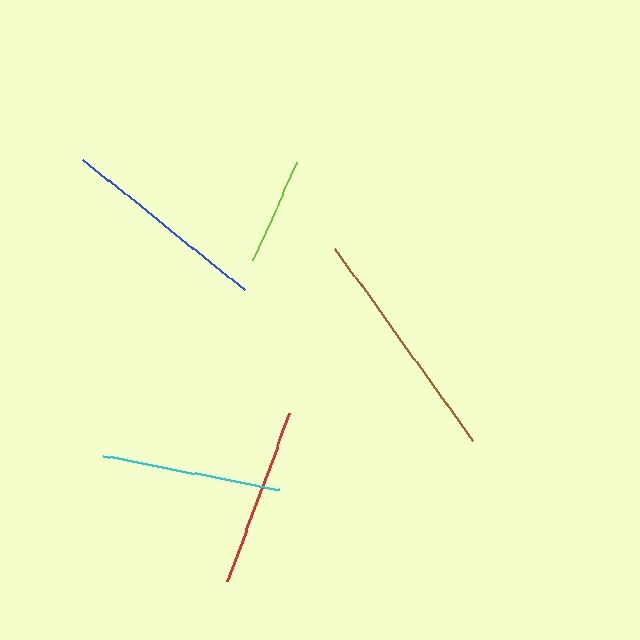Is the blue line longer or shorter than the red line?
The blue line is longer than the red line.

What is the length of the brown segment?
The brown segment is approximately 237 pixels long.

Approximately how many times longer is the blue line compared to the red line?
The blue line is approximately 1.2 times the length of the red line.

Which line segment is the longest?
The brown line is the longest at approximately 237 pixels.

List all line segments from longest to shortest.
From longest to shortest: brown, blue, cyan, red, lime.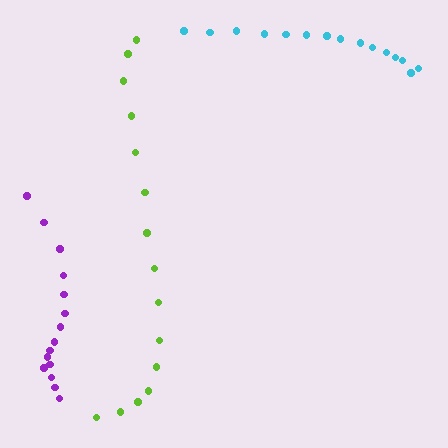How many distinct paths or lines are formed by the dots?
There are 3 distinct paths.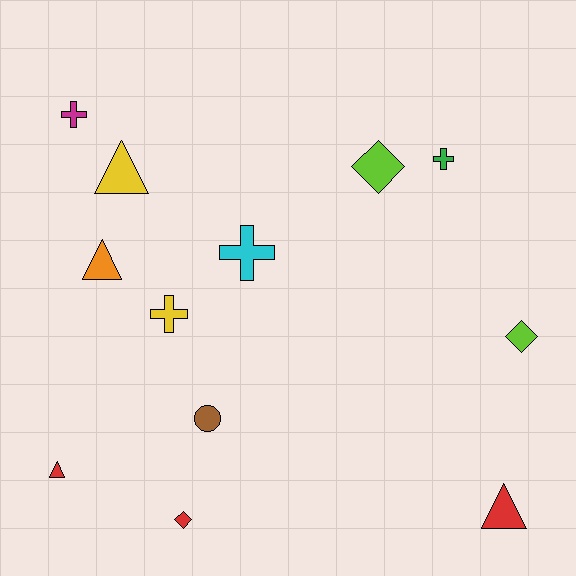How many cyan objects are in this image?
There is 1 cyan object.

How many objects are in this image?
There are 12 objects.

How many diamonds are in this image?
There are 3 diamonds.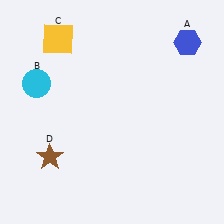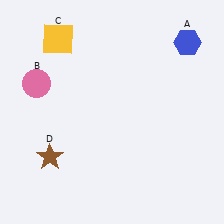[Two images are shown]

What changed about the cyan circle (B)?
In Image 1, B is cyan. In Image 2, it changed to pink.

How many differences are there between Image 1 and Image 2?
There is 1 difference between the two images.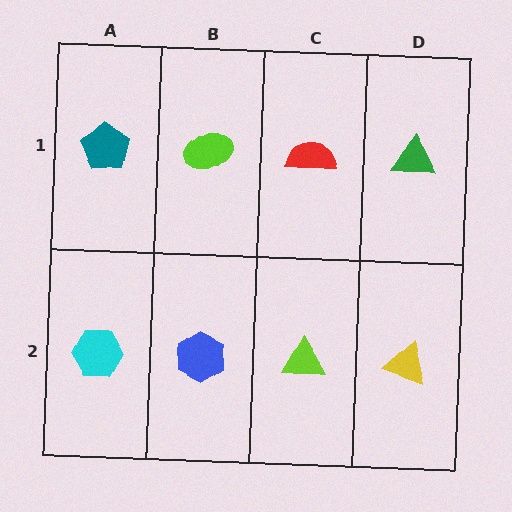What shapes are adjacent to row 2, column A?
A teal pentagon (row 1, column A), a blue hexagon (row 2, column B).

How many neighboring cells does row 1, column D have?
2.